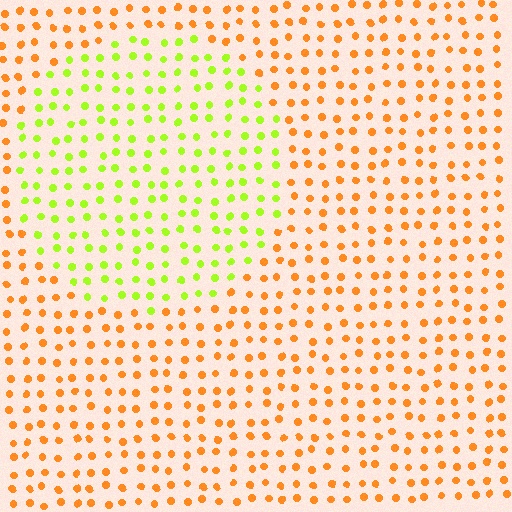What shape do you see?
I see a circle.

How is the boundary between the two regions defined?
The boundary is defined purely by a slight shift in hue (about 57 degrees). Spacing, size, and orientation are identical on both sides.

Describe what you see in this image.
The image is filled with small orange elements in a uniform arrangement. A circle-shaped region is visible where the elements are tinted to a slightly different hue, forming a subtle color boundary.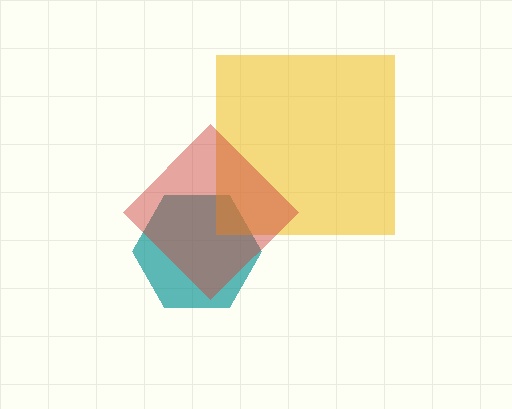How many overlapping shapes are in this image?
There are 3 overlapping shapes in the image.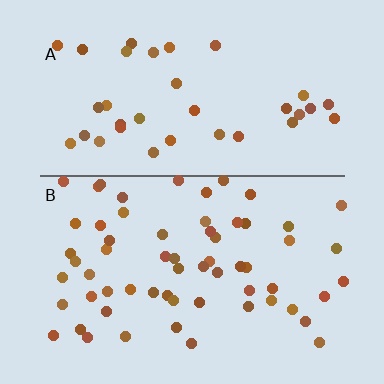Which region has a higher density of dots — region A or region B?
B (the bottom).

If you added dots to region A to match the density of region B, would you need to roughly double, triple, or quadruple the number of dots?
Approximately double.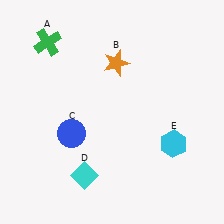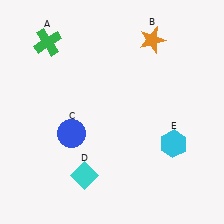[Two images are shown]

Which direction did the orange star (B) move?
The orange star (B) moved right.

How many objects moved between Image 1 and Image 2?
1 object moved between the two images.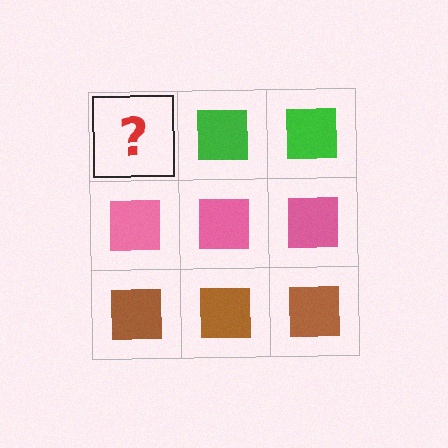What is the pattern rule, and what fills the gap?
The rule is that each row has a consistent color. The gap should be filled with a green square.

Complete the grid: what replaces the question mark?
The question mark should be replaced with a green square.